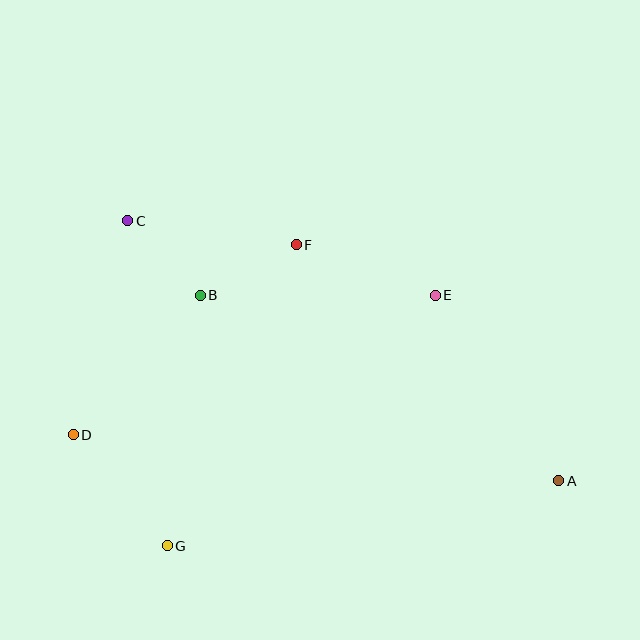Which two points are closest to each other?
Points B and C are closest to each other.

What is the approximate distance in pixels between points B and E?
The distance between B and E is approximately 235 pixels.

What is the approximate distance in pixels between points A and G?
The distance between A and G is approximately 397 pixels.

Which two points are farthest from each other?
Points A and C are farthest from each other.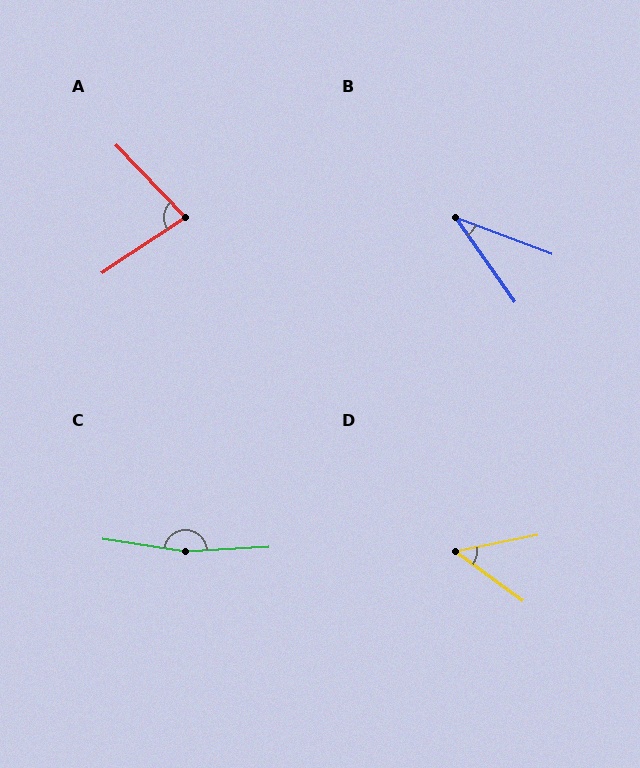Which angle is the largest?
C, at approximately 168 degrees.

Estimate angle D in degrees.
Approximately 47 degrees.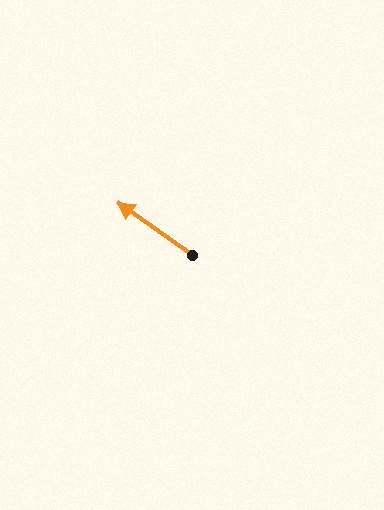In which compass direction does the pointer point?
Northwest.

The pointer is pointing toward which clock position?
Roughly 10 o'clock.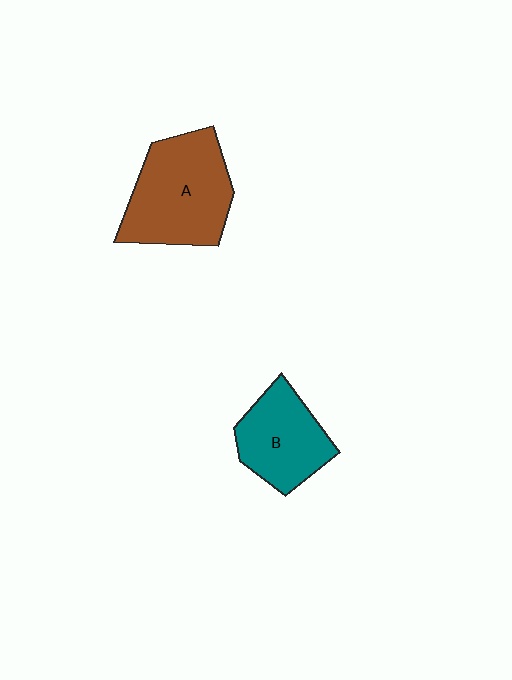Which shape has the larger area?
Shape A (brown).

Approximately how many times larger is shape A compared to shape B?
Approximately 1.4 times.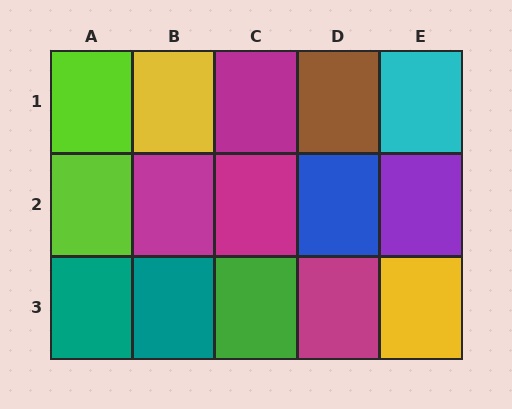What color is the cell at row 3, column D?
Magenta.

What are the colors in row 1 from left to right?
Lime, yellow, magenta, brown, cyan.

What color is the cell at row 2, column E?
Purple.